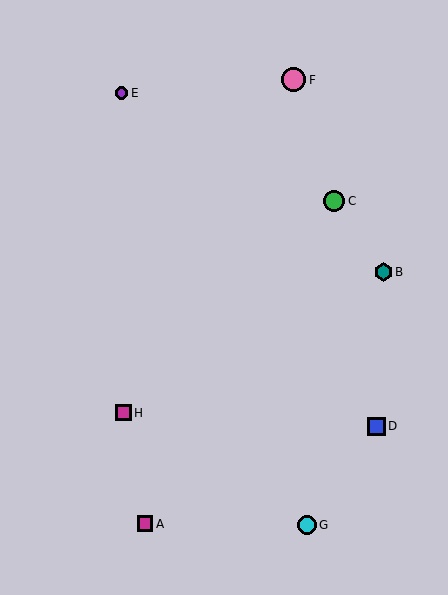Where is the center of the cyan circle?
The center of the cyan circle is at (307, 525).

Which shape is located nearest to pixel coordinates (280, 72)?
The pink circle (labeled F) at (293, 80) is nearest to that location.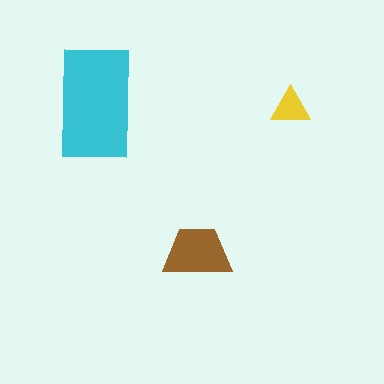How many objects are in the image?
There are 3 objects in the image.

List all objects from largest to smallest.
The cyan rectangle, the brown trapezoid, the yellow triangle.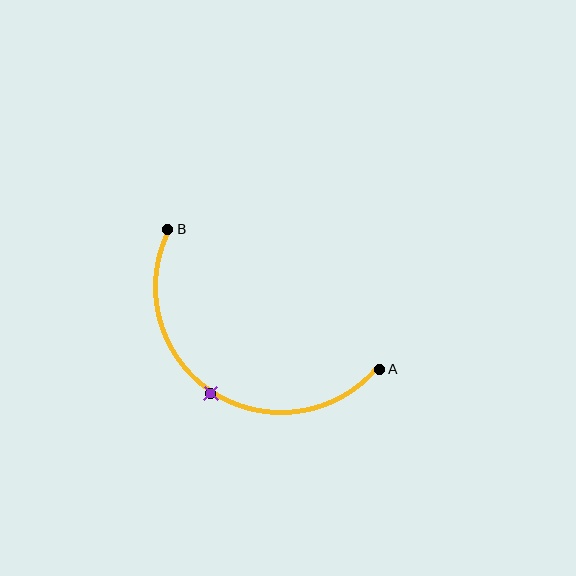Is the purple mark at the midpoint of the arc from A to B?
Yes. The purple mark lies on the arc at equal arc-length from both A and B — it is the arc midpoint.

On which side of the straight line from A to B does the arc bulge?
The arc bulges below the straight line connecting A and B.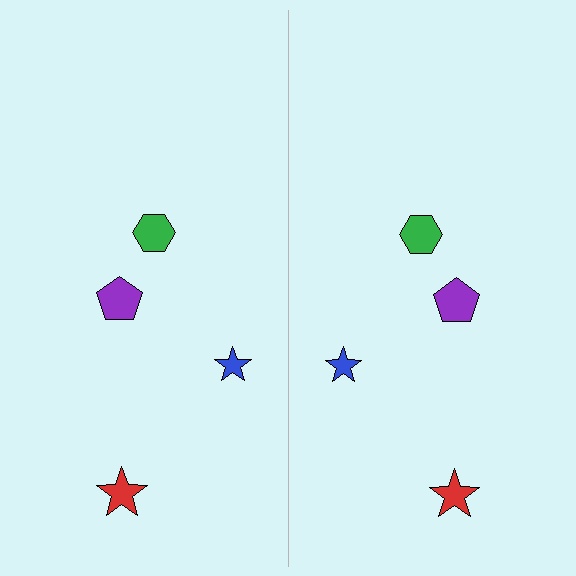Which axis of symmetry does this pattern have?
The pattern has a vertical axis of symmetry running through the center of the image.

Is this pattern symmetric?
Yes, this pattern has bilateral (reflection) symmetry.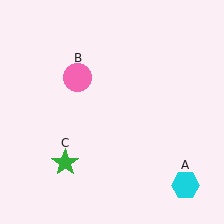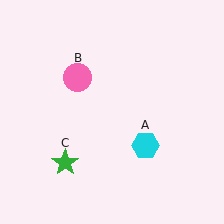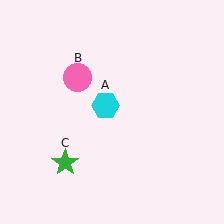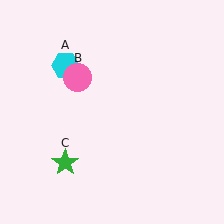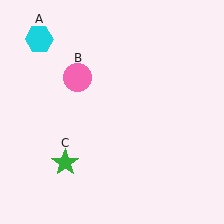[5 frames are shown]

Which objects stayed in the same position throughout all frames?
Pink circle (object B) and green star (object C) remained stationary.